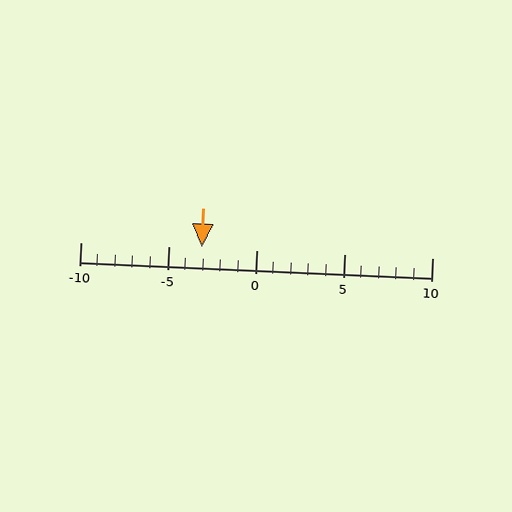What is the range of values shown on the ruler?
The ruler shows values from -10 to 10.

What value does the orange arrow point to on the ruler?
The orange arrow points to approximately -3.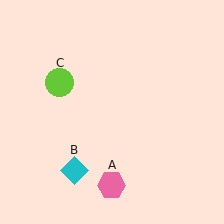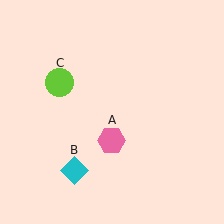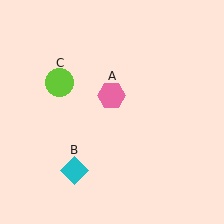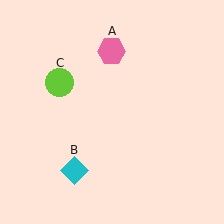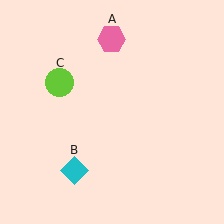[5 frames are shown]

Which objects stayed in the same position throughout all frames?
Cyan diamond (object B) and lime circle (object C) remained stationary.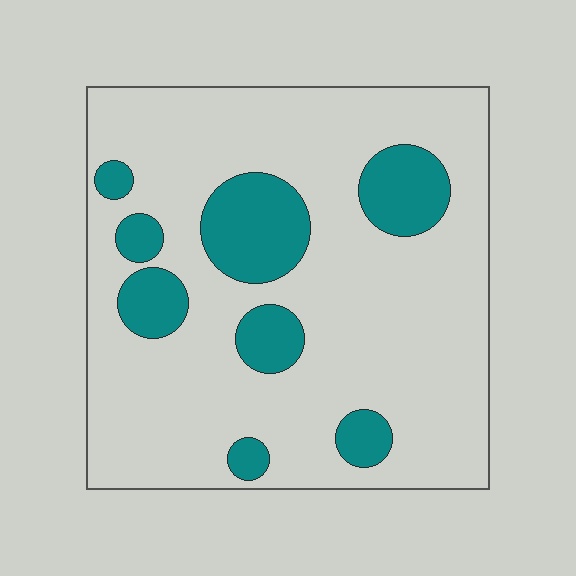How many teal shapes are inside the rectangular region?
8.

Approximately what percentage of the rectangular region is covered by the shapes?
Approximately 20%.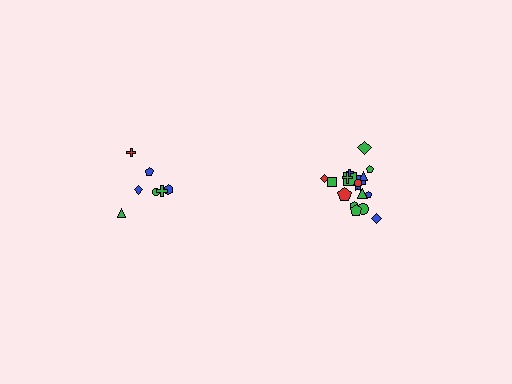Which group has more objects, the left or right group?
The right group.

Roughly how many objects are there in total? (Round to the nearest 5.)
Roughly 25 objects in total.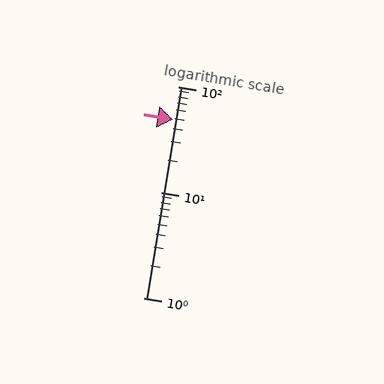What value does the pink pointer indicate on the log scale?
The pointer indicates approximately 49.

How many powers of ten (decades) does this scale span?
The scale spans 2 decades, from 1 to 100.